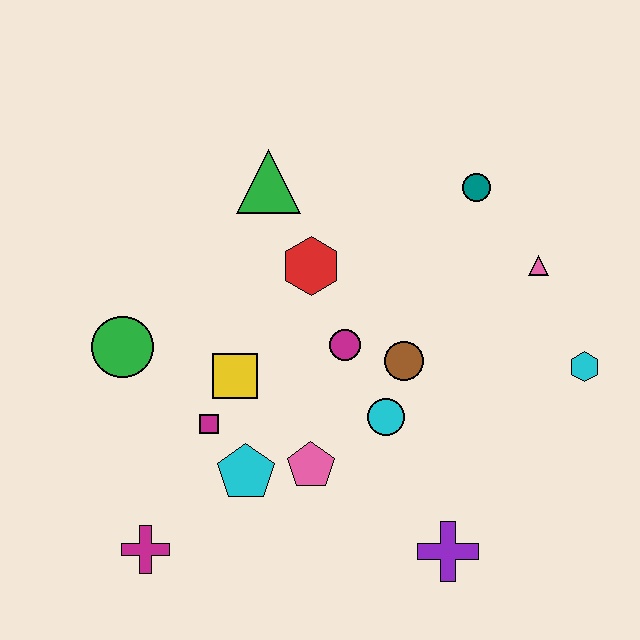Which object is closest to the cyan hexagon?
The pink triangle is closest to the cyan hexagon.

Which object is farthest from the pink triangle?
The magenta cross is farthest from the pink triangle.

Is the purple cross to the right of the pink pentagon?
Yes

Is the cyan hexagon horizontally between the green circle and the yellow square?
No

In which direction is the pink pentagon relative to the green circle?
The pink pentagon is to the right of the green circle.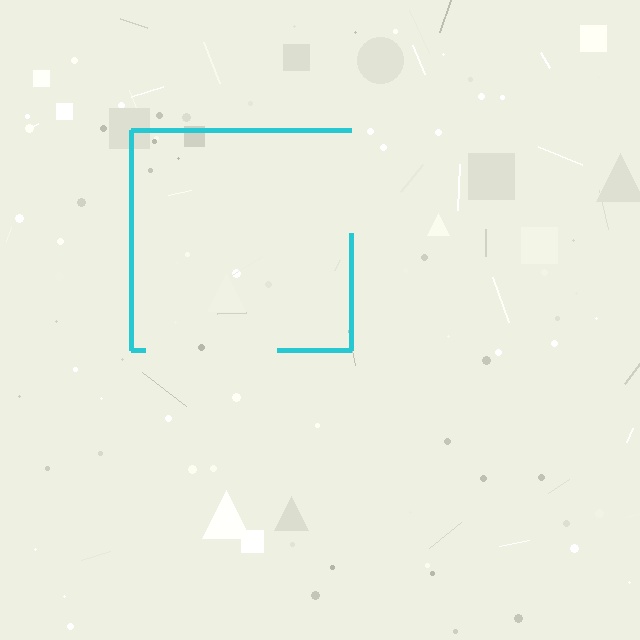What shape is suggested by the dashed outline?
The dashed outline suggests a square.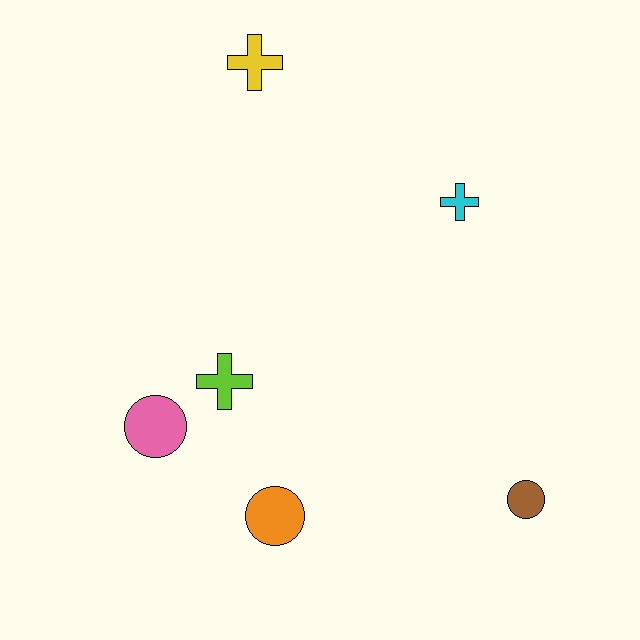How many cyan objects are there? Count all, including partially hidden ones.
There is 1 cyan object.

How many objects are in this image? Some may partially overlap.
There are 6 objects.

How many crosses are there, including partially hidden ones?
There are 3 crosses.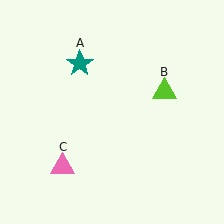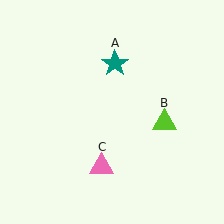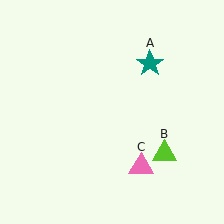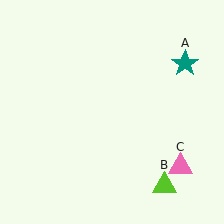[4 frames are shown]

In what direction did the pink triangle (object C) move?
The pink triangle (object C) moved right.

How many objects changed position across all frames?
3 objects changed position: teal star (object A), lime triangle (object B), pink triangle (object C).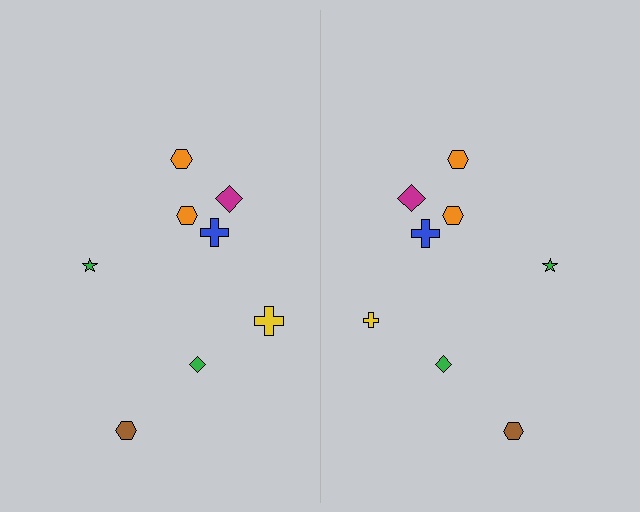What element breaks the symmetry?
The yellow cross on the right side has a different size than its mirror counterpart.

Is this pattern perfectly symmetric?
No, the pattern is not perfectly symmetric. The yellow cross on the right side has a different size than its mirror counterpart.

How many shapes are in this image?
There are 16 shapes in this image.